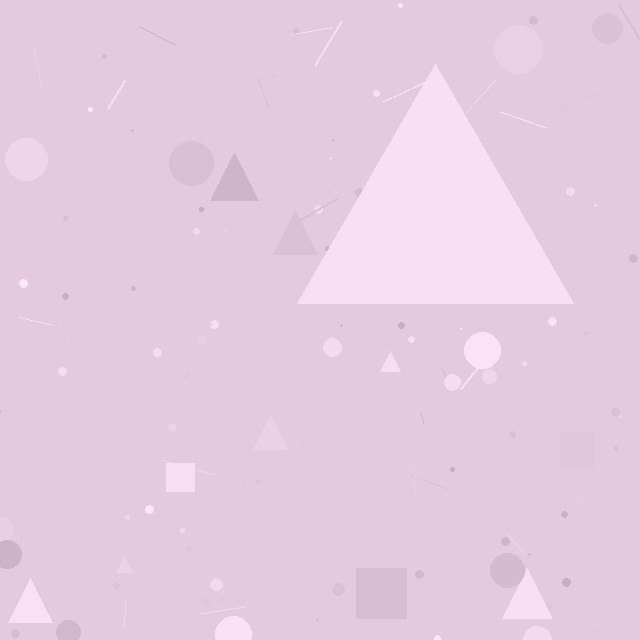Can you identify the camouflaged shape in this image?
The camouflaged shape is a triangle.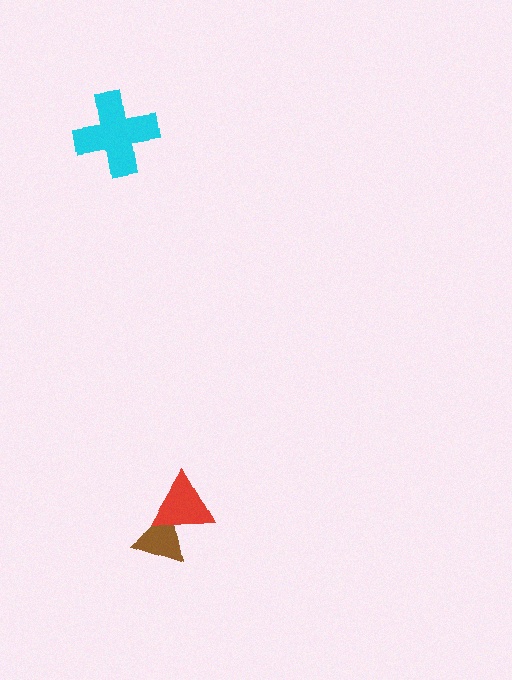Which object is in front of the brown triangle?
The red triangle is in front of the brown triangle.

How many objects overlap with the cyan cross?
0 objects overlap with the cyan cross.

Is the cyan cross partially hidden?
No, no other shape covers it.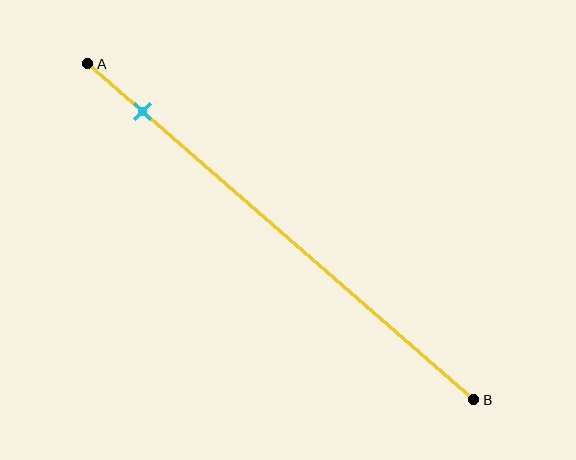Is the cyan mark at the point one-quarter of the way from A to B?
No, the mark is at about 15% from A, not at the 25% one-quarter point.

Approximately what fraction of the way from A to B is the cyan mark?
The cyan mark is approximately 15% of the way from A to B.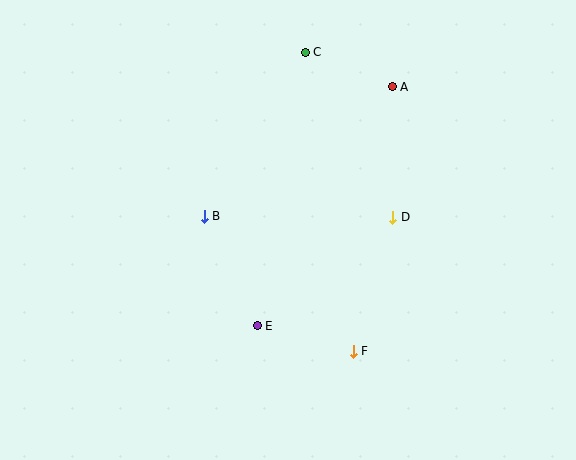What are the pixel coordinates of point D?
Point D is at (393, 217).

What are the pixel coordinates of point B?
Point B is at (204, 216).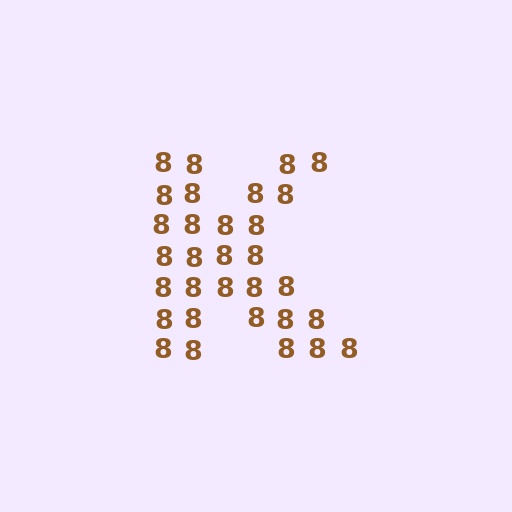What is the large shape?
The large shape is the letter K.